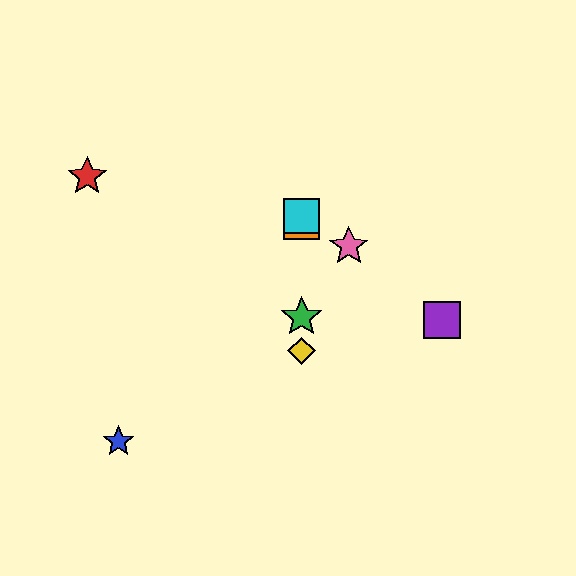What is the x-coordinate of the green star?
The green star is at x≈302.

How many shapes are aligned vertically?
4 shapes (the green star, the yellow diamond, the orange square, the cyan square) are aligned vertically.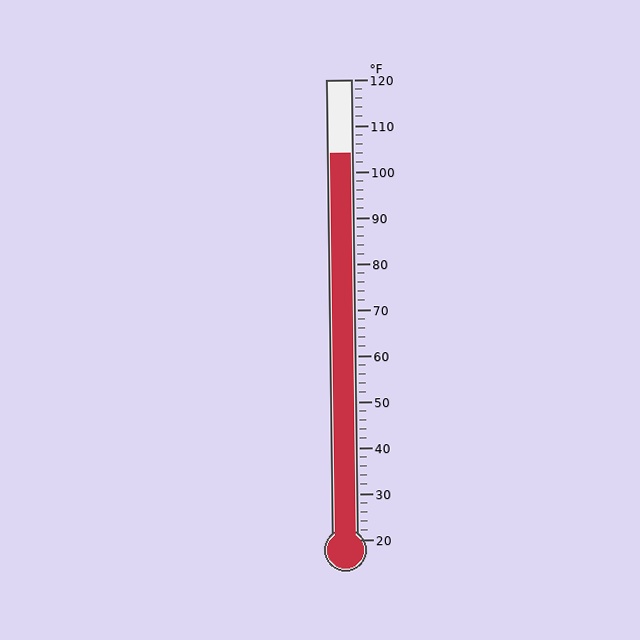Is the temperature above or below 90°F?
The temperature is above 90°F.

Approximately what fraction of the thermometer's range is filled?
The thermometer is filled to approximately 85% of its range.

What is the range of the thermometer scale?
The thermometer scale ranges from 20°F to 120°F.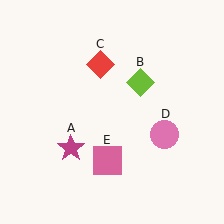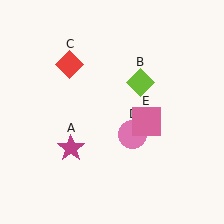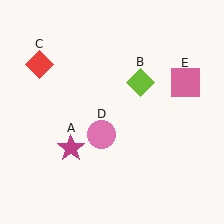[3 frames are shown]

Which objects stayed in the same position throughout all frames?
Magenta star (object A) and lime diamond (object B) remained stationary.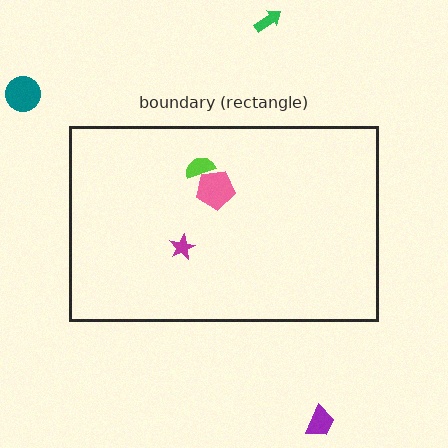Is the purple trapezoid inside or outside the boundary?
Outside.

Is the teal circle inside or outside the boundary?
Outside.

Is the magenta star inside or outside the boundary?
Inside.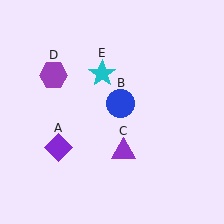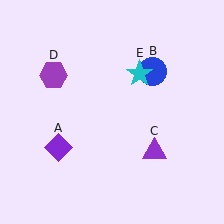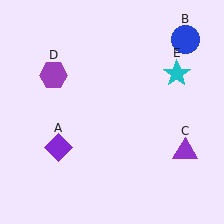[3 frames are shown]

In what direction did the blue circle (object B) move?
The blue circle (object B) moved up and to the right.